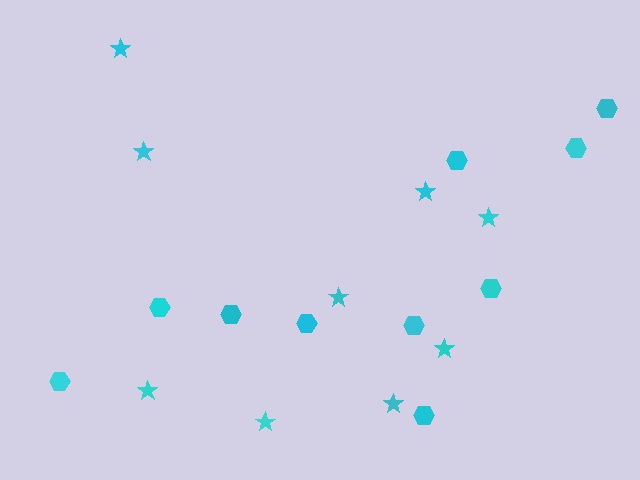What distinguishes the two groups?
There are 2 groups: one group of stars (9) and one group of hexagons (10).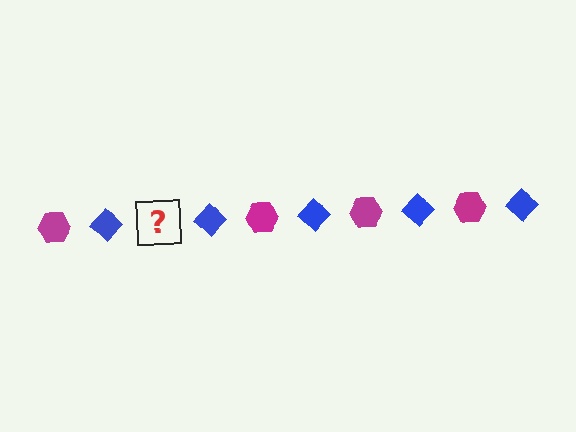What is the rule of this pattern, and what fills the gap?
The rule is that the pattern alternates between magenta hexagon and blue diamond. The gap should be filled with a magenta hexagon.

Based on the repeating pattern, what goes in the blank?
The blank should be a magenta hexagon.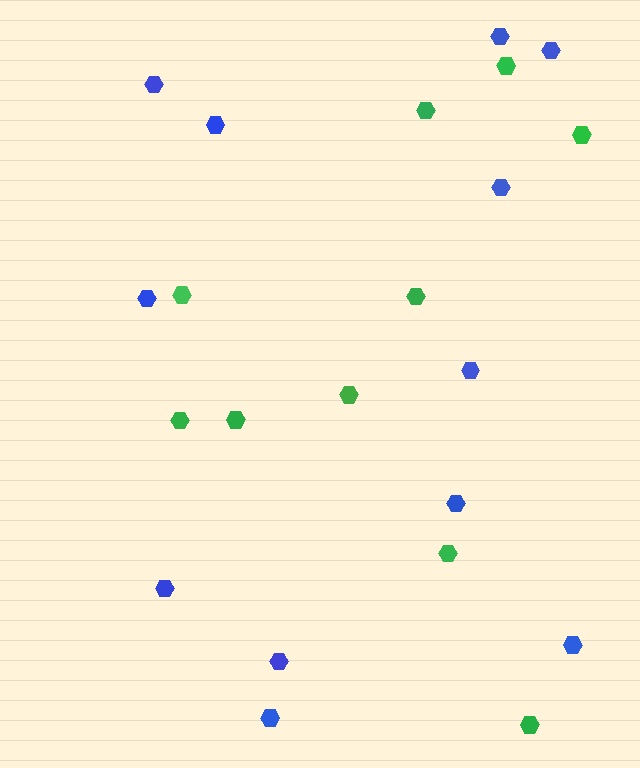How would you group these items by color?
There are 2 groups: one group of green hexagons (10) and one group of blue hexagons (12).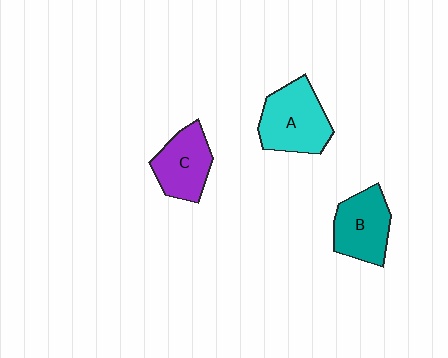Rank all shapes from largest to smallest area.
From largest to smallest: A (cyan), B (teal), C (purple).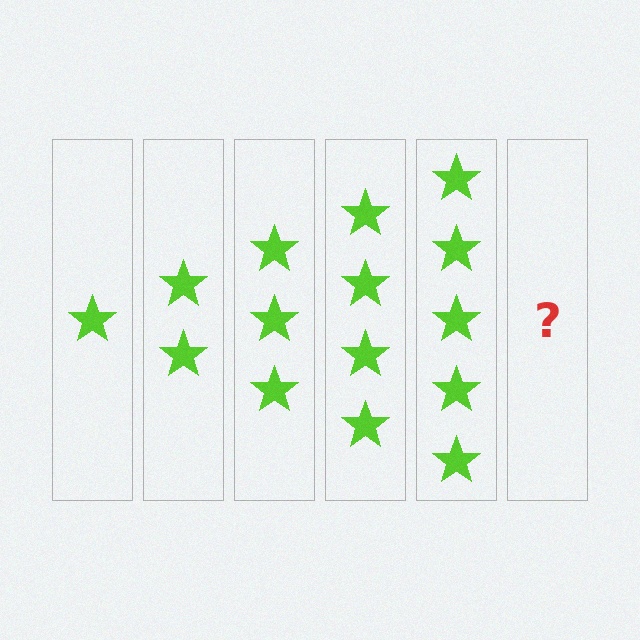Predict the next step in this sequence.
The next step is 6 stars.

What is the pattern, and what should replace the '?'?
The pattern is that each step adds one more star. The '?' should be 6 stars.